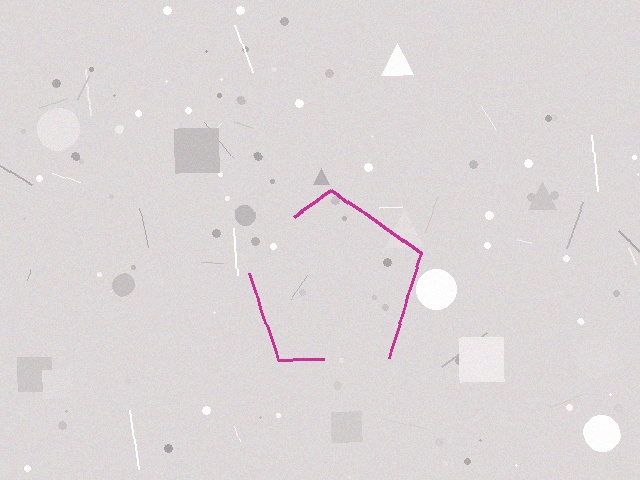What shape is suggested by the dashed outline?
The dashed outline suggests a pentagon.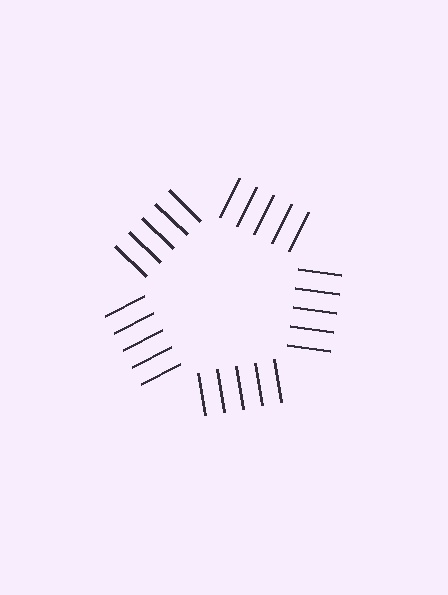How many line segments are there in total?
25 — 5 along each of the 5 edges.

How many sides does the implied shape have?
5 sides — the line-ends trace a pentagon.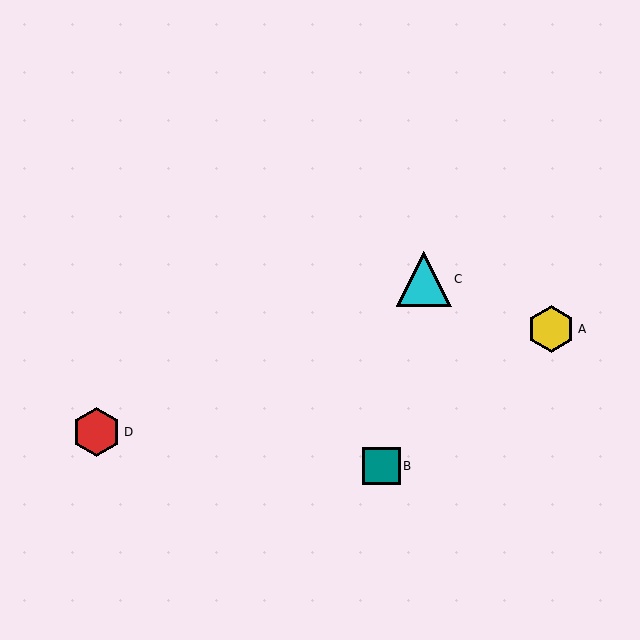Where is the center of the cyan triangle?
The center of the cyan triangle is at (424, 279).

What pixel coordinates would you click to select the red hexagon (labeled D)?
Click at (96, 432) to select the red hexagon D.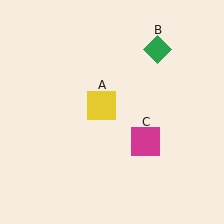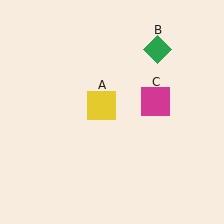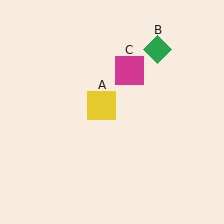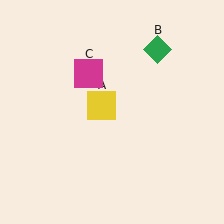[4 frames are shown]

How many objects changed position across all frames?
1 object changed position: magenta square (object C).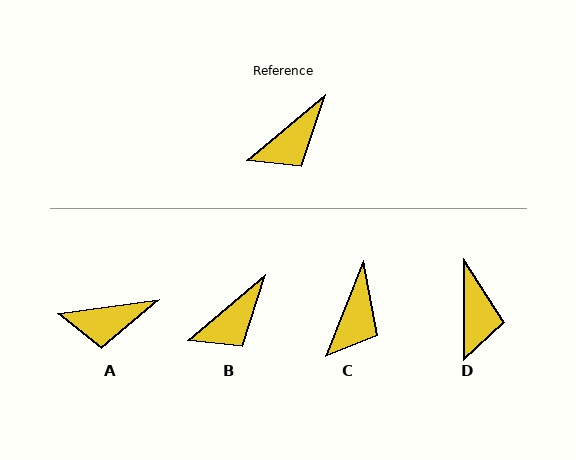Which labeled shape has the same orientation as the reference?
B.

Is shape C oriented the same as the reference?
No, it is off by about 29 degrees.